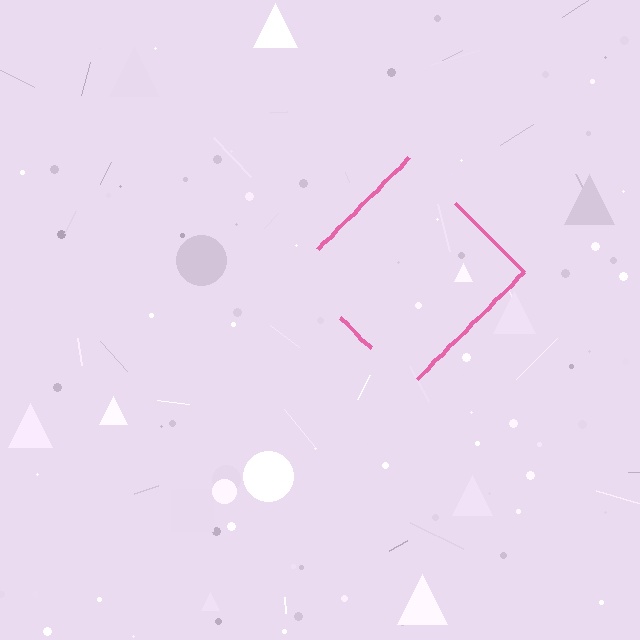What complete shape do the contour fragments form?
The contour fragments form a diamond.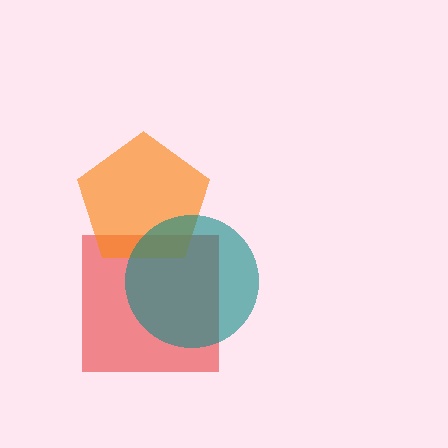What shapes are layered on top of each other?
The layered shapes are: a red square, an orange pentagon, a teal circle.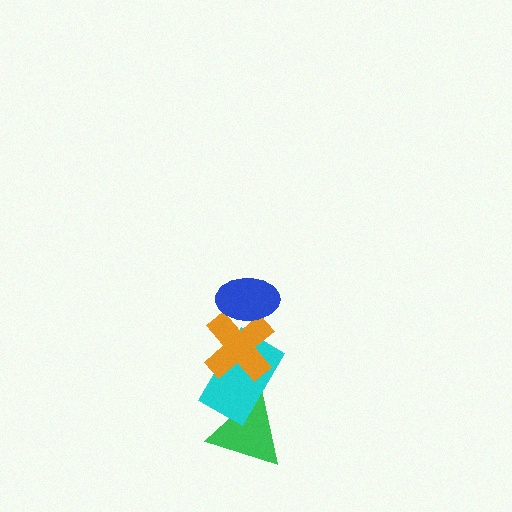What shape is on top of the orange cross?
The blue ellipse is on top of the orange cross.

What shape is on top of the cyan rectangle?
The orange cross is on top of the cyan rectangle.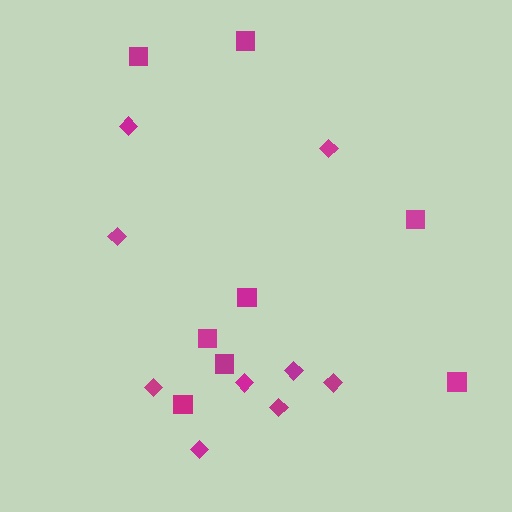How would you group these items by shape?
There are 2 groups: one group of squares (8) and one group of diamonds (9).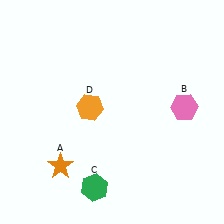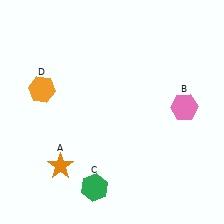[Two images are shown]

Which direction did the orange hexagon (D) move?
The orange hexagon (D) moved left.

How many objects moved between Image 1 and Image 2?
1 object moved between the two images.